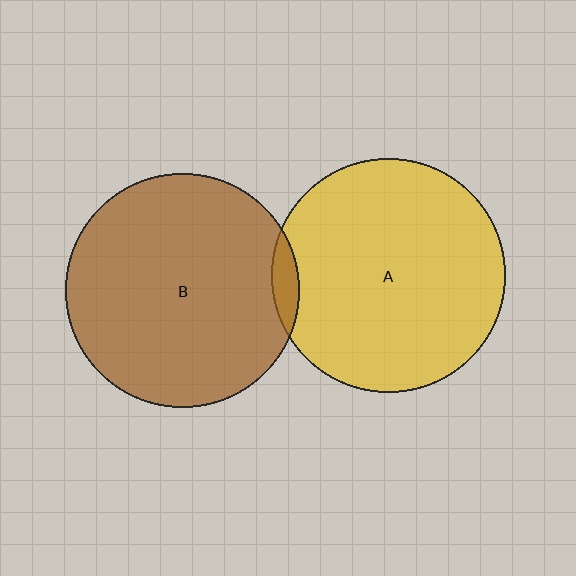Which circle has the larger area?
Circle A (yellow).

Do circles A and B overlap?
Yes.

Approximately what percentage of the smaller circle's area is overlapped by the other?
Approximately 5%.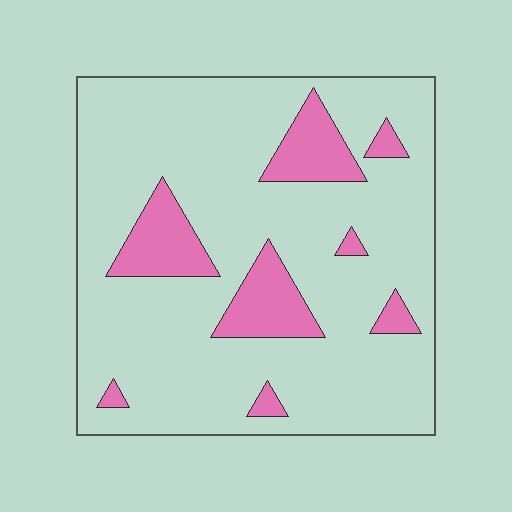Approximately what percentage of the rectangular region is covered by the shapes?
Approximately 15%.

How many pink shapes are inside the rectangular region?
8.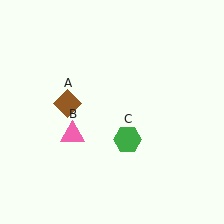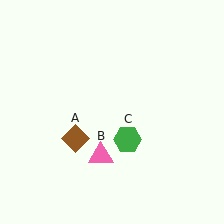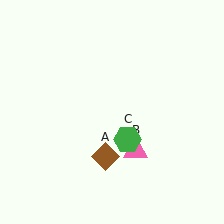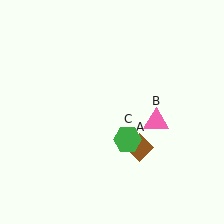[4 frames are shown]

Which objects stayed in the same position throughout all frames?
Green hexagon (object C) remained stationary.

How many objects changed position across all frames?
2 objects changed position: brown diamond (object A), pink triangle (object B).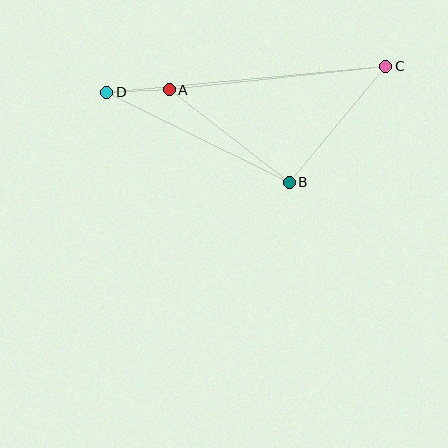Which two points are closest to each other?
Points A and D are closest to each other.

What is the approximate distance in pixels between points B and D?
The distance between B and D is approximately 203 pixels.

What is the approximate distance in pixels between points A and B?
The distance between A and B is approximately 151 pixels.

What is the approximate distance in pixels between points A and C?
The distance between A and C is approximately 218 pixels.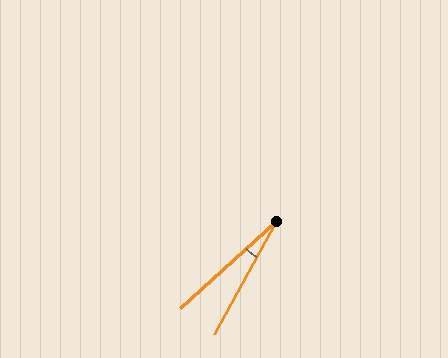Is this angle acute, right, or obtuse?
It is acute.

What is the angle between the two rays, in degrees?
Approximately 19 degrees.